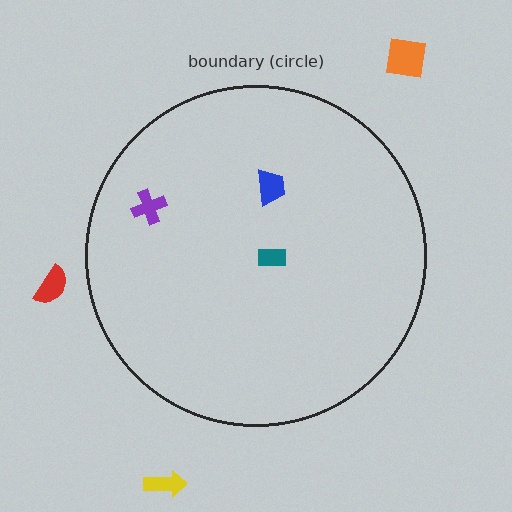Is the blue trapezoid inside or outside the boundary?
Inside.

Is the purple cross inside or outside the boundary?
Inside.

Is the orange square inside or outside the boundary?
Outside.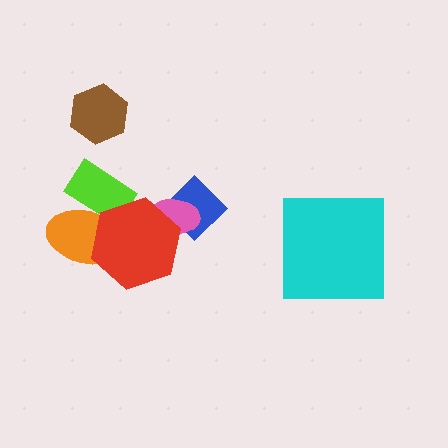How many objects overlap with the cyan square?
0 objects overlap with the cyan square.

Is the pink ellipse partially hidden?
Yes, it is partially covered by another shape.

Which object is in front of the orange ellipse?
The red hexagon is in front of the orange ellipse.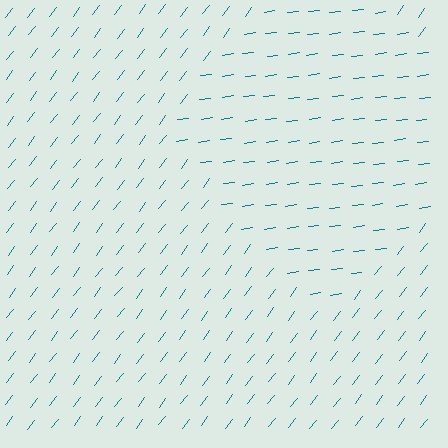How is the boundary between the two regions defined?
The boundary is defined purely by a change in line orientation (approximately 45 degrees difference). All lines are the same color and thickness.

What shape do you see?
I see a diamond.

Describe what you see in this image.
The image is filled with small teal line segments. A diamond region in the image has lines oriented differently from the surrounding lines, creating a visible texture boundary.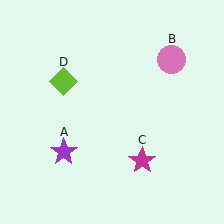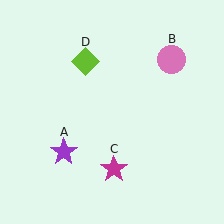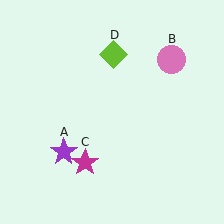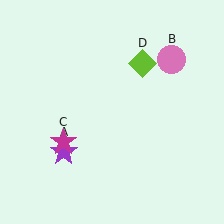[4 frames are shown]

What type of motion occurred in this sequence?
The magenta star (object C), lime diamond (object D) rotated clockwise around the center of the scene.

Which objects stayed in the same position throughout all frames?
Purple star (object A) and pink circle (object B) remained stationary.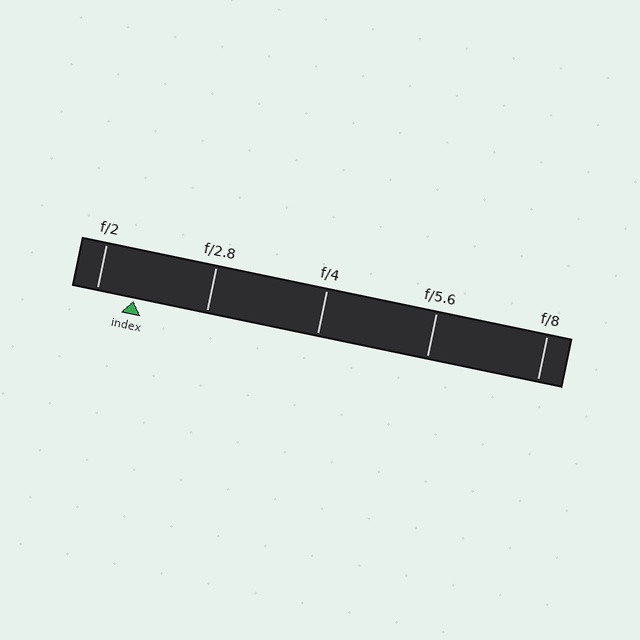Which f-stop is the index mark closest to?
The index mark is closest to f/2.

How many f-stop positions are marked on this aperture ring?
There are 5 f-stop positions marked.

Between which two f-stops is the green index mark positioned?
The index mark is between f/2 and f/2.8.